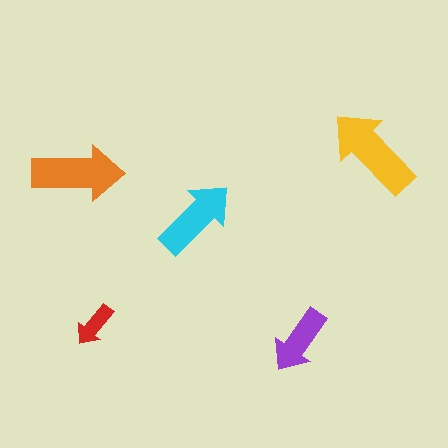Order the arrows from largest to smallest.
the yellow one, the orange one, the cyan one, the purple one, the red one.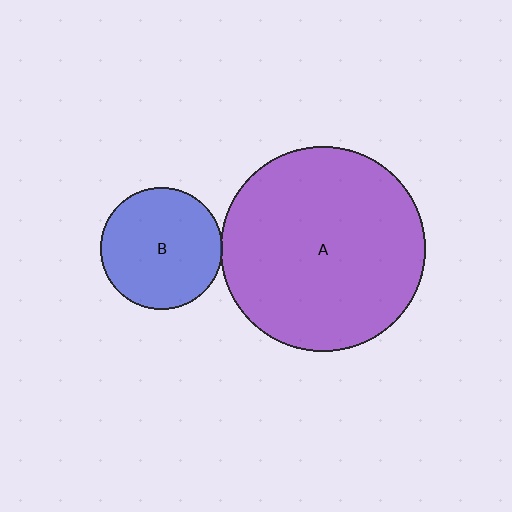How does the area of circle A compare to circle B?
Approximately 2.8 times.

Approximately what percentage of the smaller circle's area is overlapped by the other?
Approximately 5%.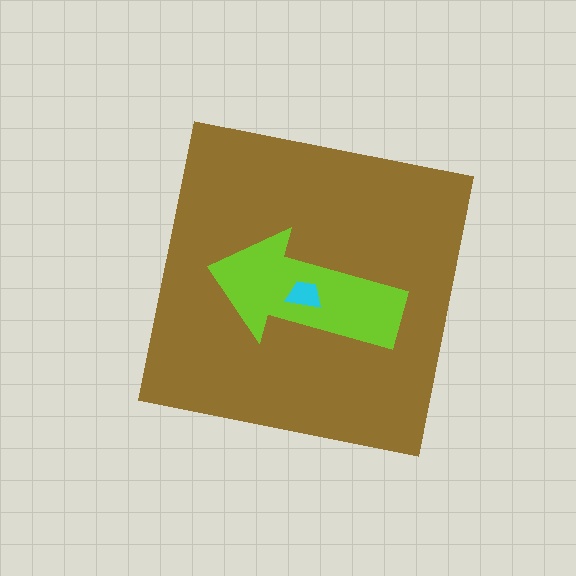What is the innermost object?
The cyan trapezoid.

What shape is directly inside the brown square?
The lime arrow.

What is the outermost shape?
The brown square.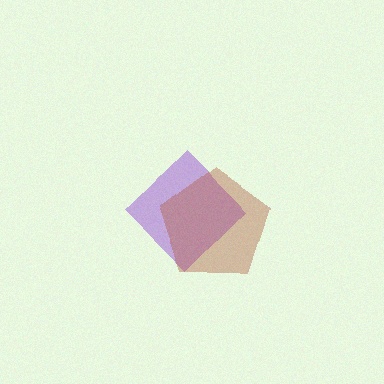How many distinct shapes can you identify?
There are 2 distinct shapes: a purple diamond, a brown pentagon.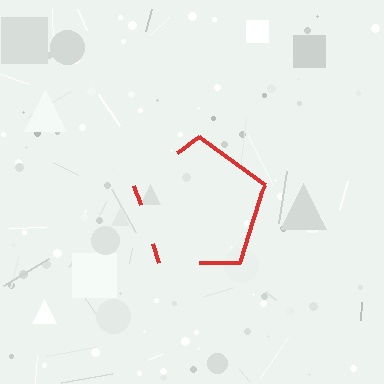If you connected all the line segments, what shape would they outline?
They would outline a pentagon.